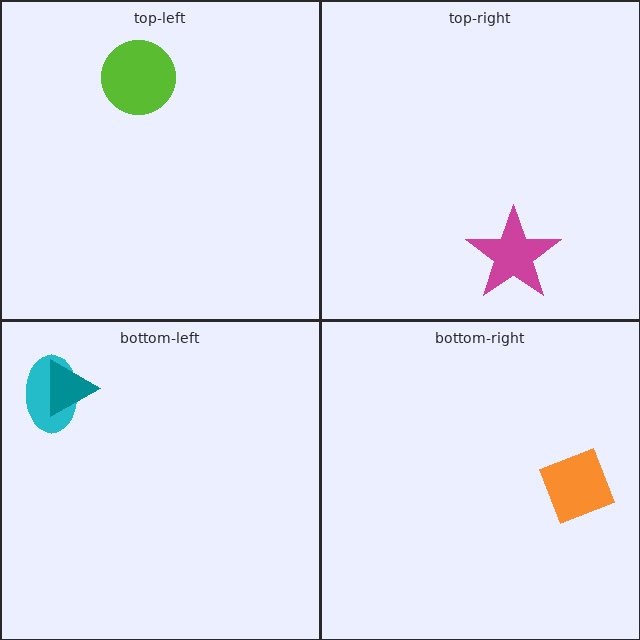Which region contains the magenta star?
The top-right region.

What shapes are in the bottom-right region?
The orange diamond.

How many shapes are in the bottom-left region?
2.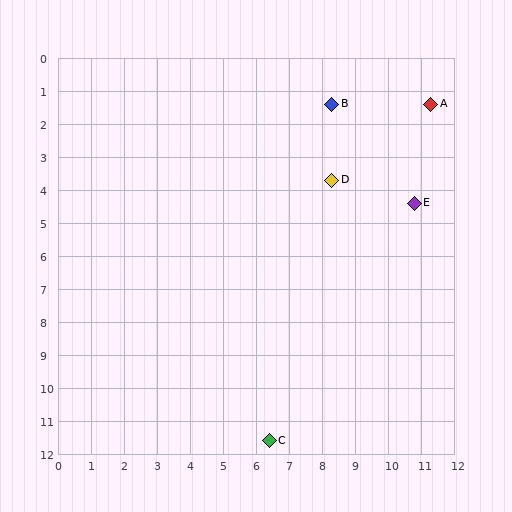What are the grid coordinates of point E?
Point E is at approximately (10.8, 4.4).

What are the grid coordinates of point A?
Point A is at approximately (11.3, 1.4).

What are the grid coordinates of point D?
Point D is at approximately (8.3, 3.7).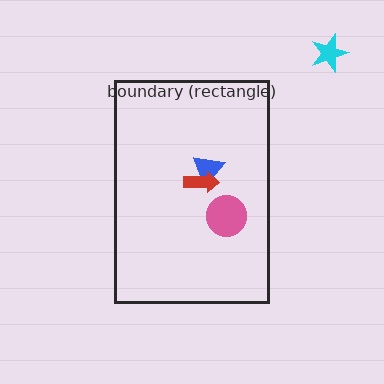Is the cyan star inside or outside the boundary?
Outside.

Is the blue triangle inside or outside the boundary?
Inside.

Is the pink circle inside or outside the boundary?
Inside.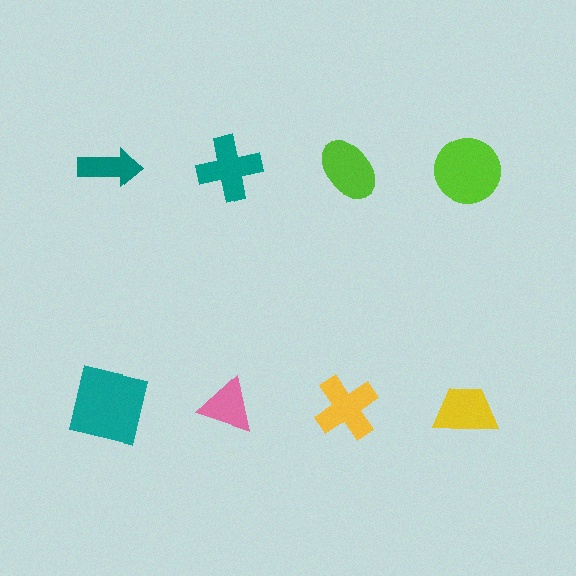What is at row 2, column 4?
A yellow trapezoid.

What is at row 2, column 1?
A teal square.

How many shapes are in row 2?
4 shapes.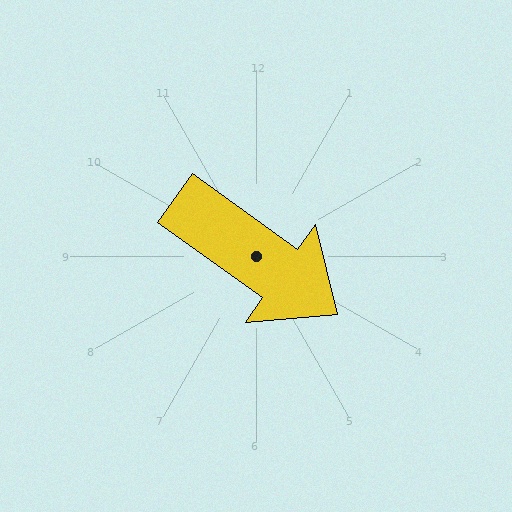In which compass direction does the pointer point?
Southeast.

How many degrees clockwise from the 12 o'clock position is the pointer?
Approximately 126 degrees.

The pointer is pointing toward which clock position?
Roughly 4 o'clock.